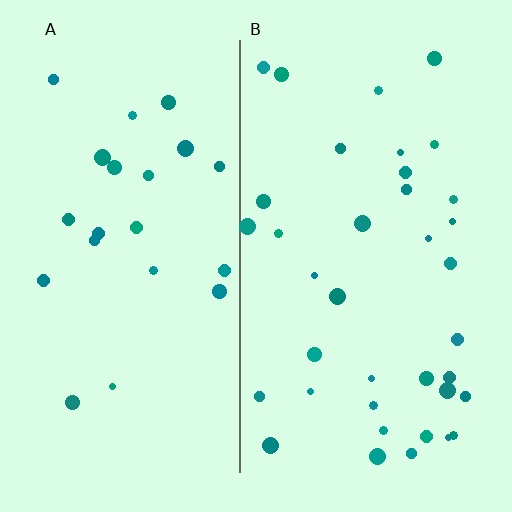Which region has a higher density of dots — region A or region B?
B (the right).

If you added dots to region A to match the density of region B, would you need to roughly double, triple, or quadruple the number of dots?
Approximately double.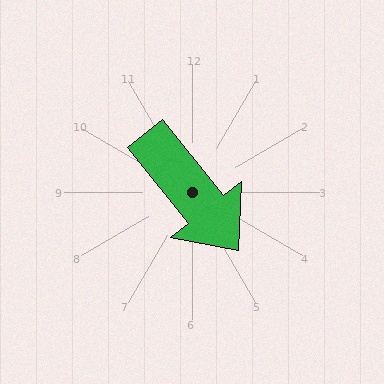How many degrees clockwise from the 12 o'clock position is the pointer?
Approximately 141 degrees.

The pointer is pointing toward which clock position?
Roughly 5 o'clock.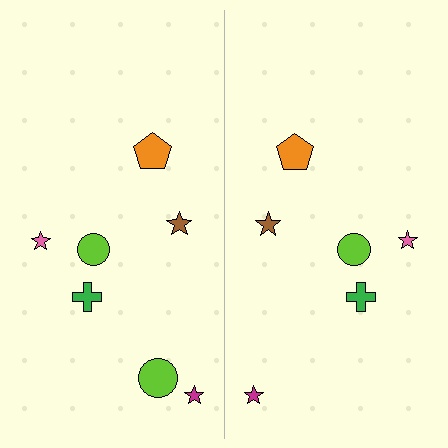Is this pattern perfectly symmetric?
No, the pattern is not perfectly symmetric. A lime circle is missing from the right side.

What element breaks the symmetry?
A lime circle is missing from the right side.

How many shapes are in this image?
There are 13 shapes in this image.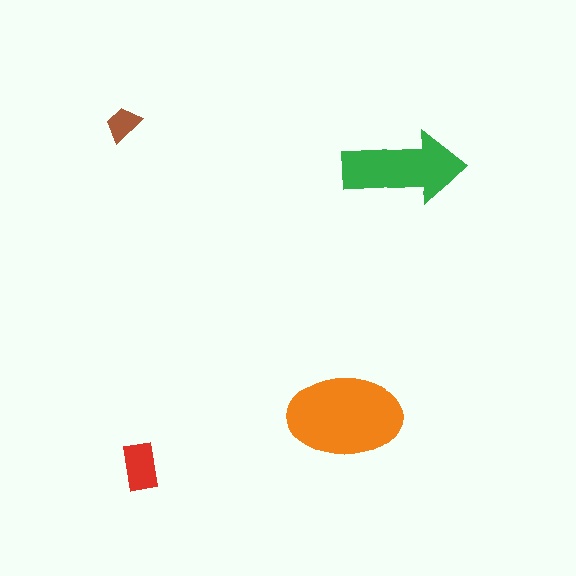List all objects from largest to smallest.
The orange ellipse, the green arrow, the red rectangle, the brown trapezoid.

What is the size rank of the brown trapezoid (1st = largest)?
4th.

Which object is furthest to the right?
The green arrow is rightmost.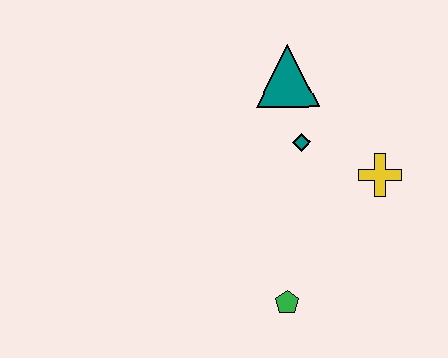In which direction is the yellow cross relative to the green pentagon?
The yellow cross is above the green pentagon.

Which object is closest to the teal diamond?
The teal triangle is closest to the teal diamond.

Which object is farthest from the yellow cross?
The green pentagon is farthest from the yellow cross.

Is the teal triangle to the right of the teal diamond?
No